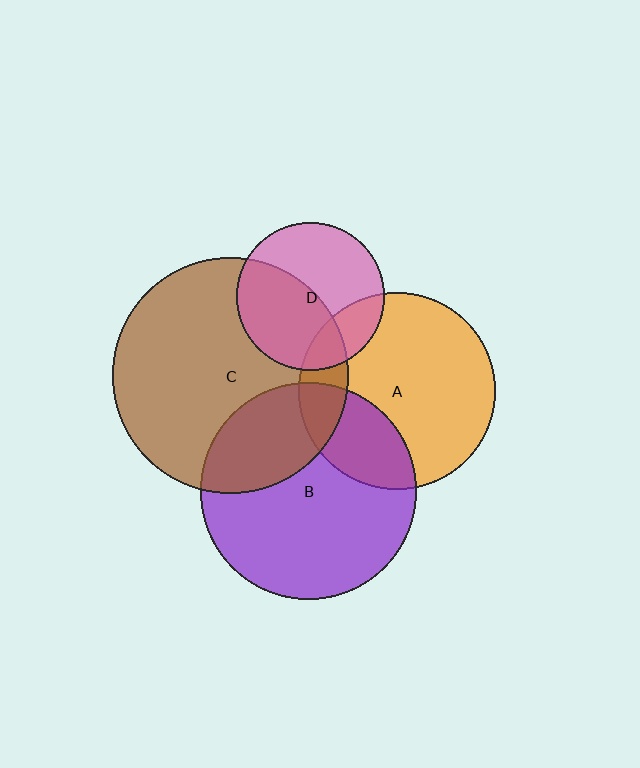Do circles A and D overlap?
Yes.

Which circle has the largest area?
Circle C (brown).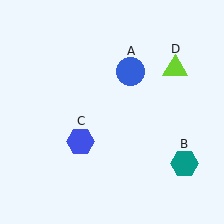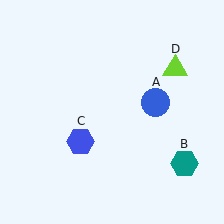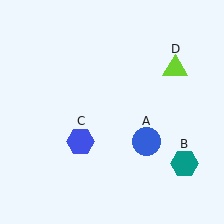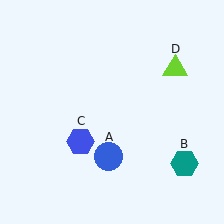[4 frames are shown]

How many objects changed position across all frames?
1 object changed position: blue circle (object A).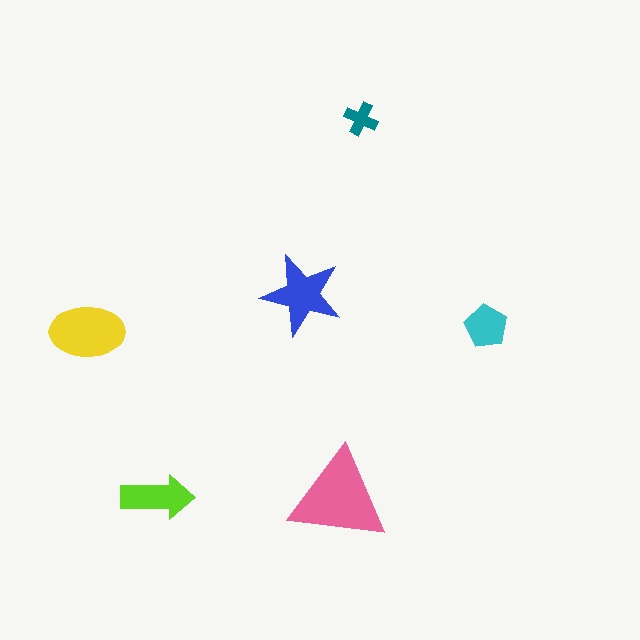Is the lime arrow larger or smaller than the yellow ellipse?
Smaller.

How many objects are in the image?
There are 6 objects in the image.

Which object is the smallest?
The teal cross.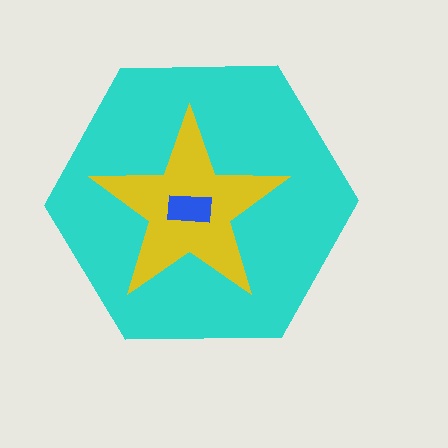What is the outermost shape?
The cyan hexagon.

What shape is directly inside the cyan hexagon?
The yellow star.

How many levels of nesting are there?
3.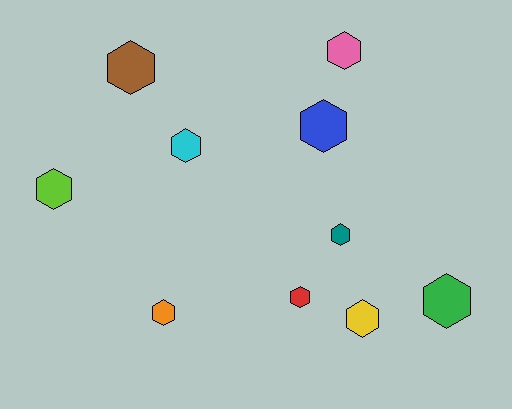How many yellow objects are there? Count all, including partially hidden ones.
There is 1 yellow object.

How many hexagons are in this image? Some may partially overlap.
There are 10 hexagons.